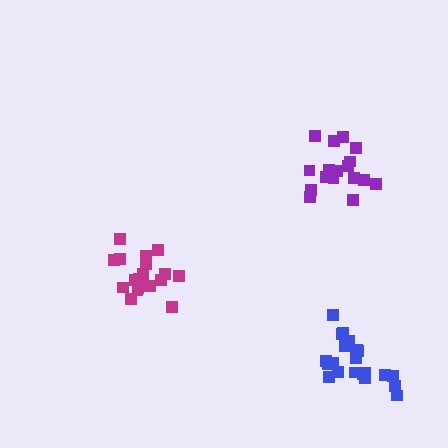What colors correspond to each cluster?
The clusters are colored: magenta, purple, blue.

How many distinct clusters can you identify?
There are 3 distinct clusters.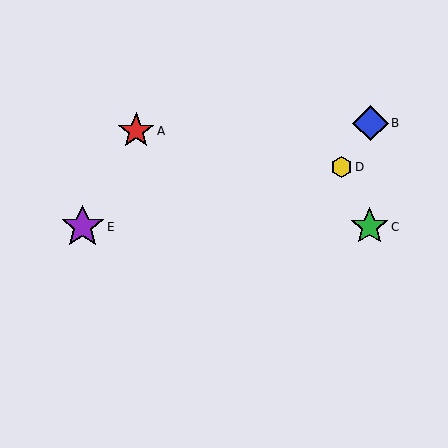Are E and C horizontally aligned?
Yes, both are at y≈227.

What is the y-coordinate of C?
Object C is at y≈227.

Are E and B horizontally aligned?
No, E is at y≈227 and B is at y≈123.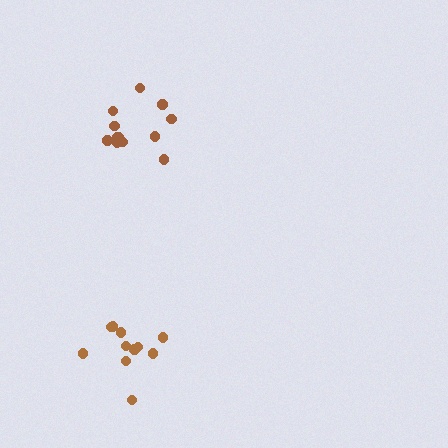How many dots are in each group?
Group 1: 12 dots, Group 2: 11 dots (23 total).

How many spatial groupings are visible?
There are 2 spatial groupings.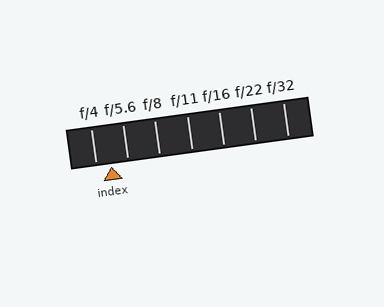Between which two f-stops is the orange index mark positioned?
The index mark is between f/4 and f/5.6.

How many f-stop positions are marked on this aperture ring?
There are 7 f-stop positions marked.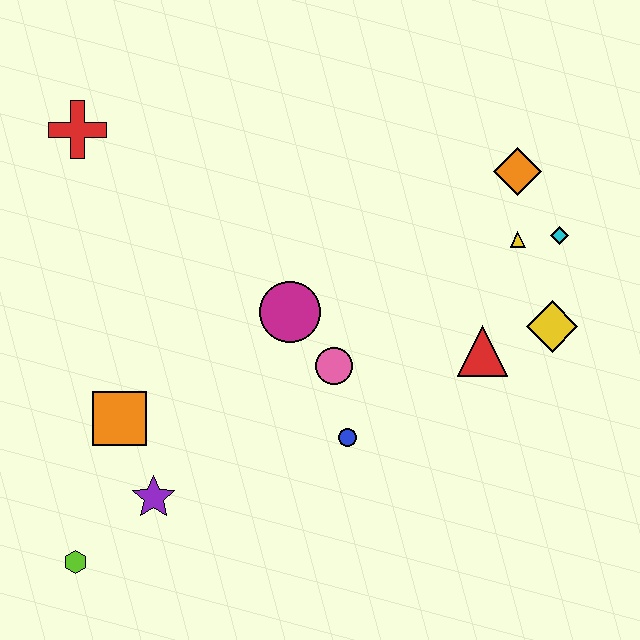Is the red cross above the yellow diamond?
Yes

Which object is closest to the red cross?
The magenta circle is closest to the red cross.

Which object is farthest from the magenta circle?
The lime hexagon is farthest from the magenta circle.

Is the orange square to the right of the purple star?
No